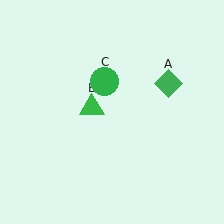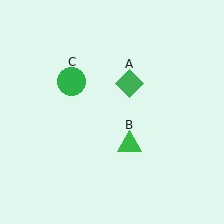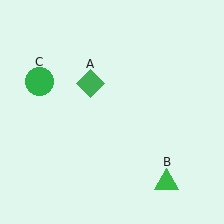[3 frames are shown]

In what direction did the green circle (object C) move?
The green circle (object C) moved left.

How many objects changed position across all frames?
3 objects changed position: green diamond (object A), green triangle (object B), green circle (object C).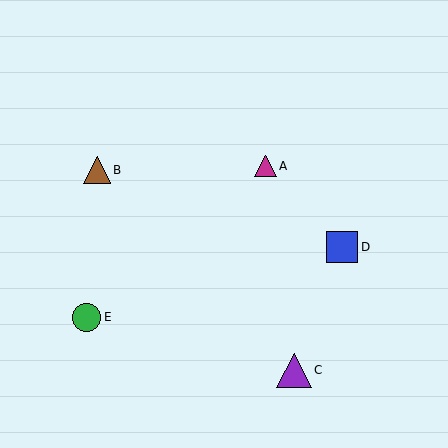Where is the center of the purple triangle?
The center of the purple triangle is at (294, 370).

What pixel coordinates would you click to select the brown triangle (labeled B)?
Click at (97, 170) to select the brown triangle B.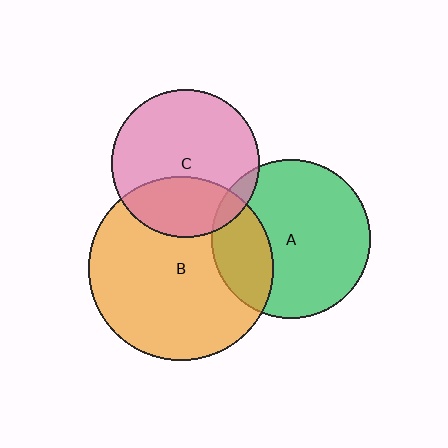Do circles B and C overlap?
Yes.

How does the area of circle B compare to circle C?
Approximately 1.5 times.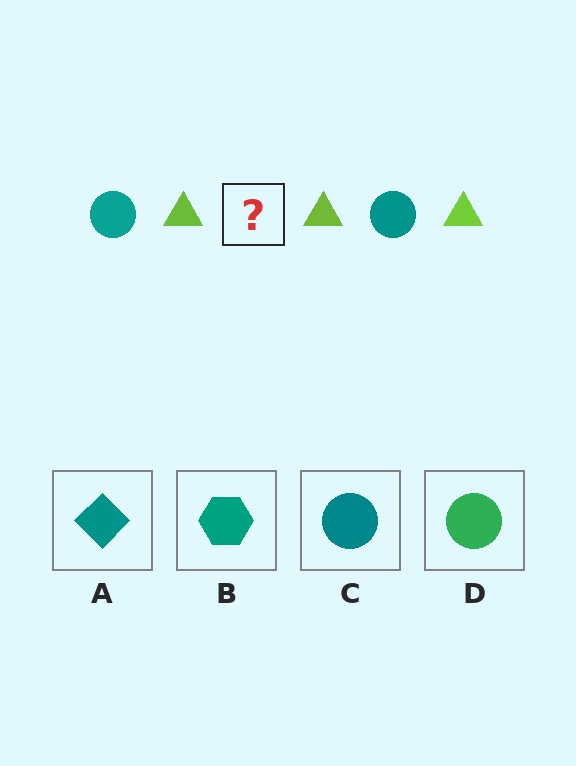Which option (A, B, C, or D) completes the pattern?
C.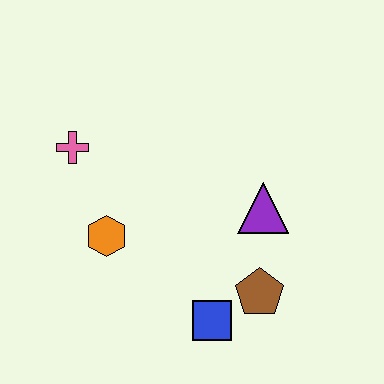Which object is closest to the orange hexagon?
The pink cross is closest to the orange hexagon.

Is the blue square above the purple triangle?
No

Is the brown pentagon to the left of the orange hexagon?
No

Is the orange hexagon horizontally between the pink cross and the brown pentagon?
Yes